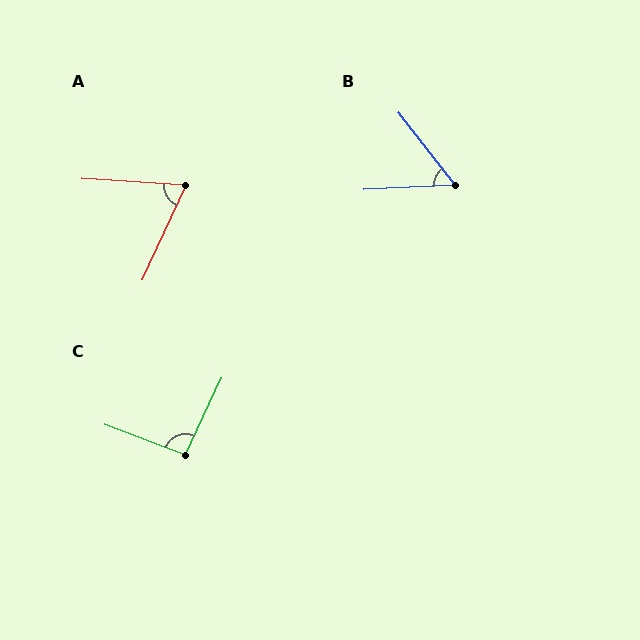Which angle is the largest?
C, at approximately 94 degrees.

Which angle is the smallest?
B, at approximately 55 degrees.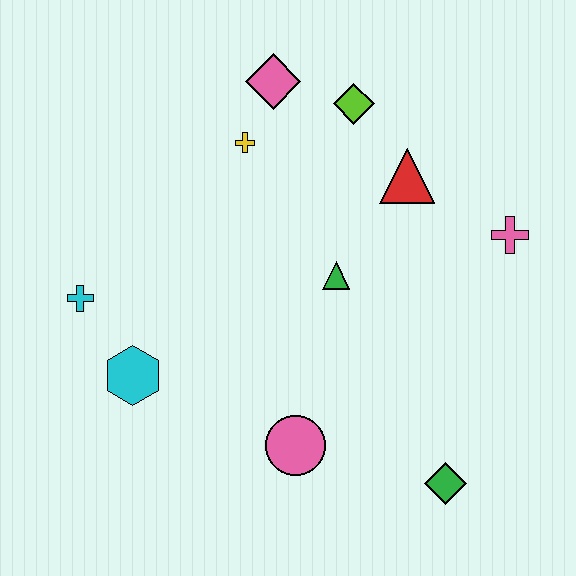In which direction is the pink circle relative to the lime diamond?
The pink circle is below the lime diamond.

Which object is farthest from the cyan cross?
The pink cross is farthest from the cyan cross.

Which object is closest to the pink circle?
The green diamond is closest to the pink circle.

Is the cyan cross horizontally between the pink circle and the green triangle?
No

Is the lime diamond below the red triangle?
No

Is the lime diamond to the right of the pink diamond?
Yes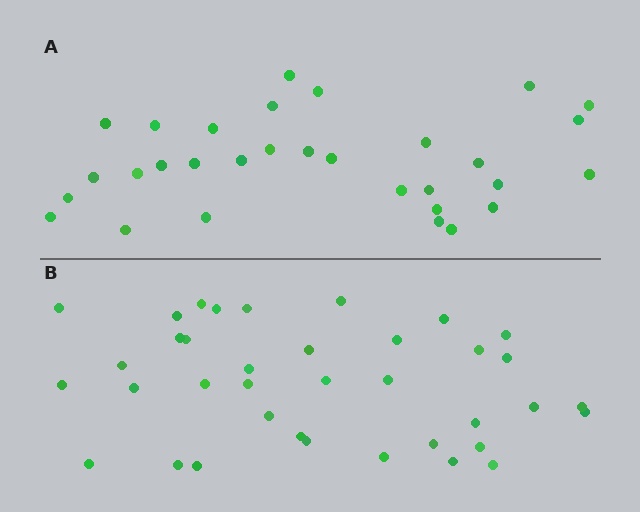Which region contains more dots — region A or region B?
Region B (the bottom region) has more dots.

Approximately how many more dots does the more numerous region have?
Region B has about 6 more dots than region A.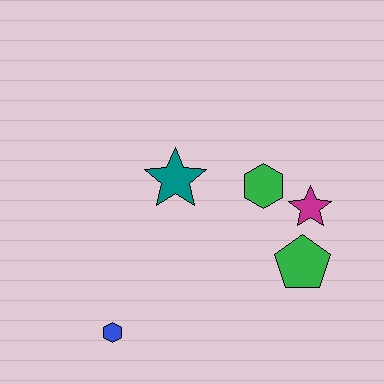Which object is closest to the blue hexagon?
The teal star is closest to the blue hexagon.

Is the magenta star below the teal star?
Yes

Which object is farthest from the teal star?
The blue hexagon is farthest from the teal star.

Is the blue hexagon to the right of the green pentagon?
No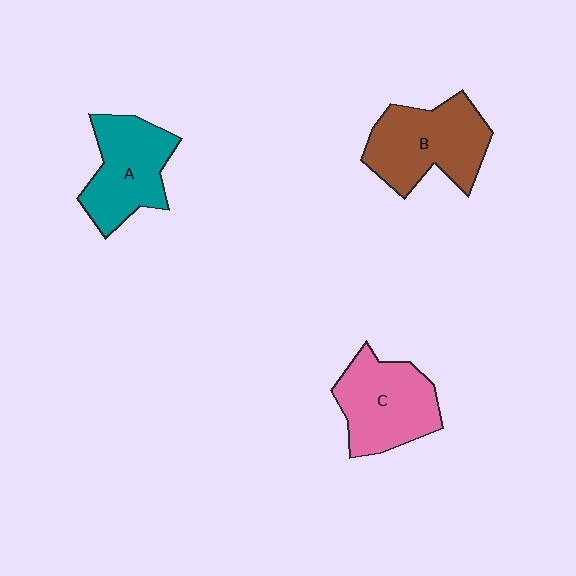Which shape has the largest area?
Shape B (brown).